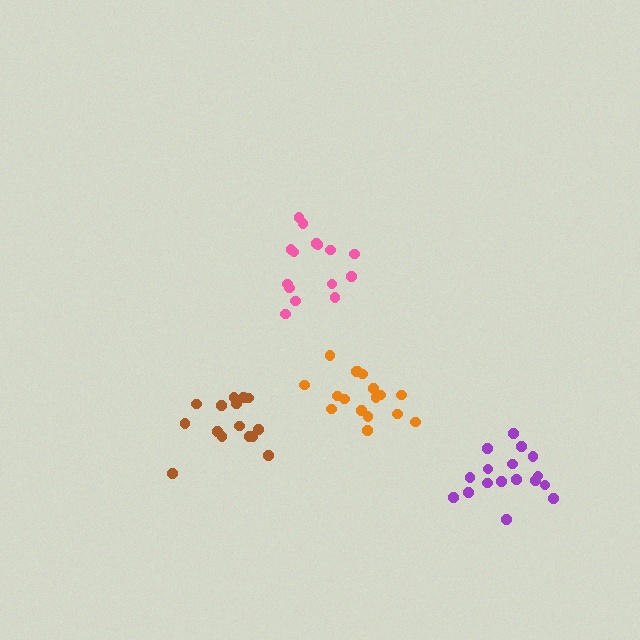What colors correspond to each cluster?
The clusters are colored: purple, pink, brown, orange.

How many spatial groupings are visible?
There are 4 spatial groupings.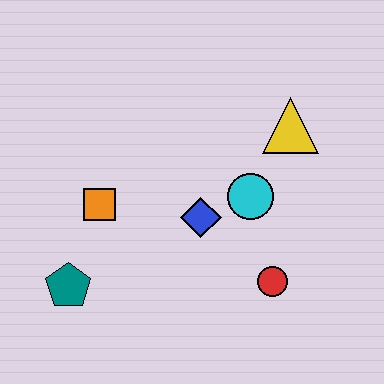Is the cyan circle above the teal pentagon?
Yes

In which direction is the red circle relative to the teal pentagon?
The red circle is to the right of the teal pentagon.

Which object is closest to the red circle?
The cyan circle is closest to the red circle.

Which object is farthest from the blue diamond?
The teal pentagon is farthest from the blue diamond.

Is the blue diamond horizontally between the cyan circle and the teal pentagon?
Yes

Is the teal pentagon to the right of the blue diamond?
No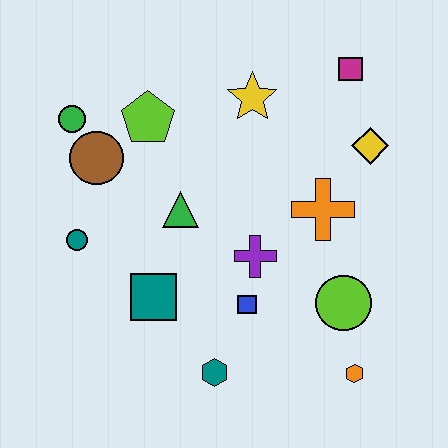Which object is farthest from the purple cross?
The green circle is farthest from the purple cross.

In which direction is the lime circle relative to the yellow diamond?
The lime circle is below the yellow diamond.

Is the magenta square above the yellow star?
Yes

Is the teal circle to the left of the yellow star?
Yes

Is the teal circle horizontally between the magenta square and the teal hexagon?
No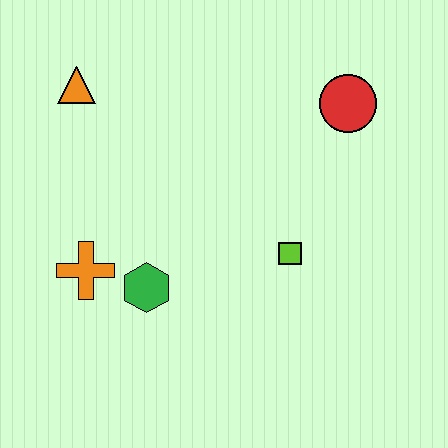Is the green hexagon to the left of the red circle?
Yes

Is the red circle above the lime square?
Yes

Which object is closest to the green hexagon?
The orange cross is closest to the green hexagon.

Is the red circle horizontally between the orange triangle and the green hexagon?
No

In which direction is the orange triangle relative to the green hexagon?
The orange triangle is above the green hexagon.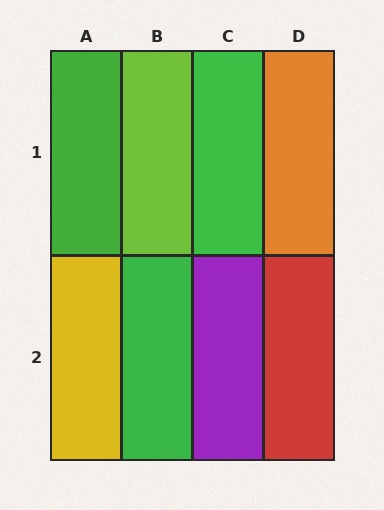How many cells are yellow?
1 cell is yellow.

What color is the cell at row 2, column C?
Purple.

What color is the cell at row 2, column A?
Yellow.